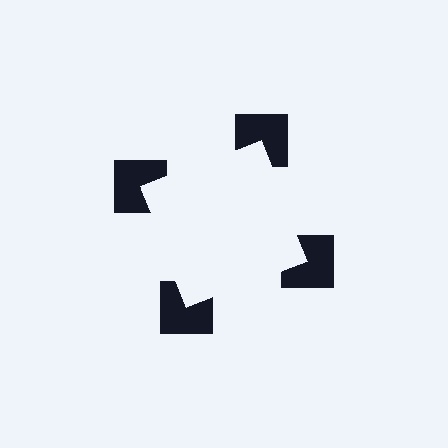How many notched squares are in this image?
There are 4 — one at each vertex of the illusory square.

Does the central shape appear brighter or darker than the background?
It typically appears slightly brighter than the background, even though no actual brightness change is drawn.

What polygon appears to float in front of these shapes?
An illusory square — its edges are inferred from the aligned wedge cuts in the notched squares, not physically drawn.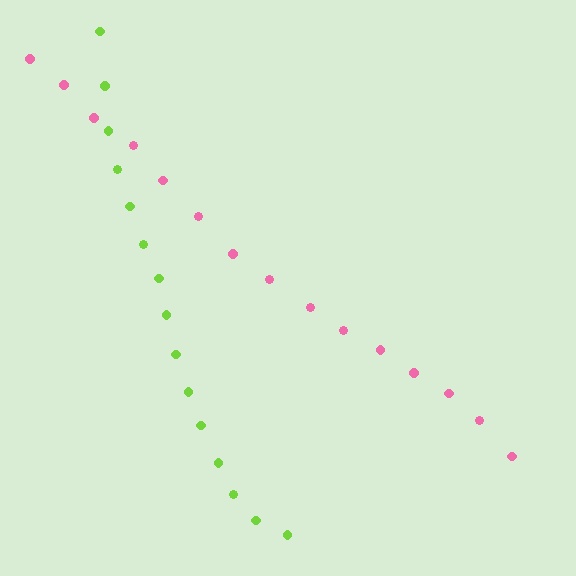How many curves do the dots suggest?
There are 2 distinct paths.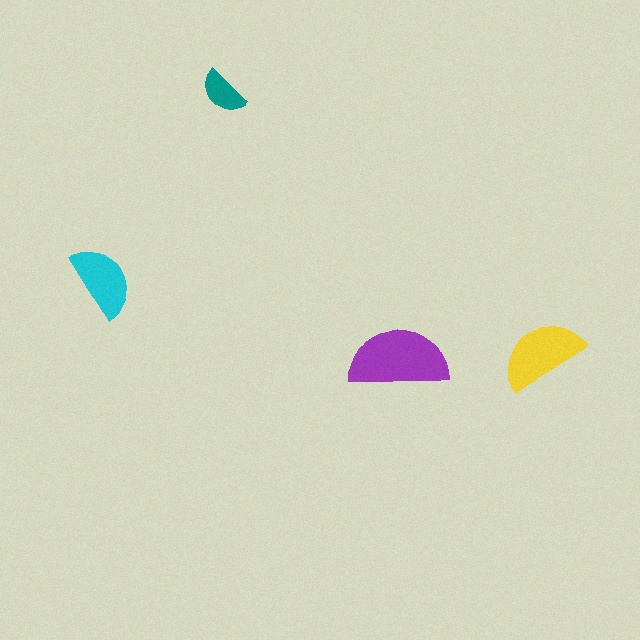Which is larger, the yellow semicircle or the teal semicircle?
The yellow one.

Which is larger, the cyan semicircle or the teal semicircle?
The cyan one.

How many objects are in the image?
There are 4 objects in the image.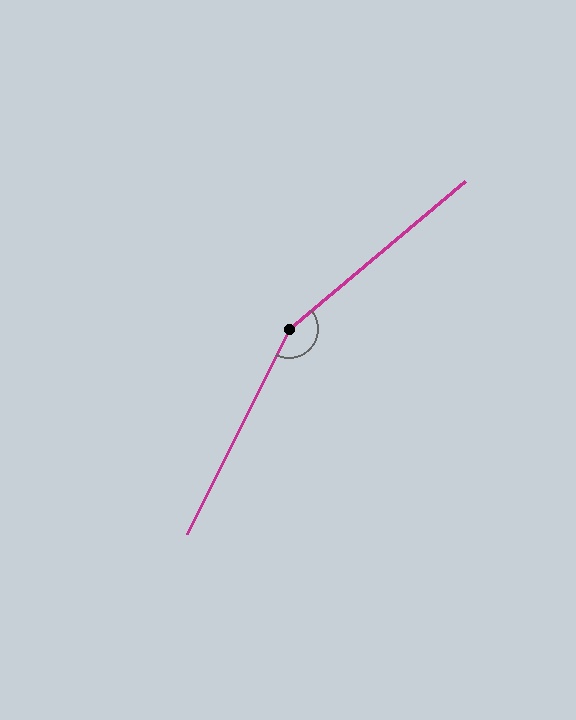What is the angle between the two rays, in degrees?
Approximately 156 degrees.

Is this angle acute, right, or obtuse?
It is obtuse.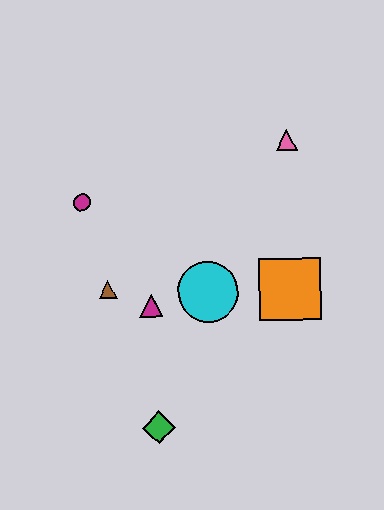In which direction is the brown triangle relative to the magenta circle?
The brown triangle is below the magenta circle.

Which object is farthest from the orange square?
The magenta circle is farthest from the orange square.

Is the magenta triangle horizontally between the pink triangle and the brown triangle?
Yes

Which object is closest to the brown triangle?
The magenta triangle is closest to the brown triangle.